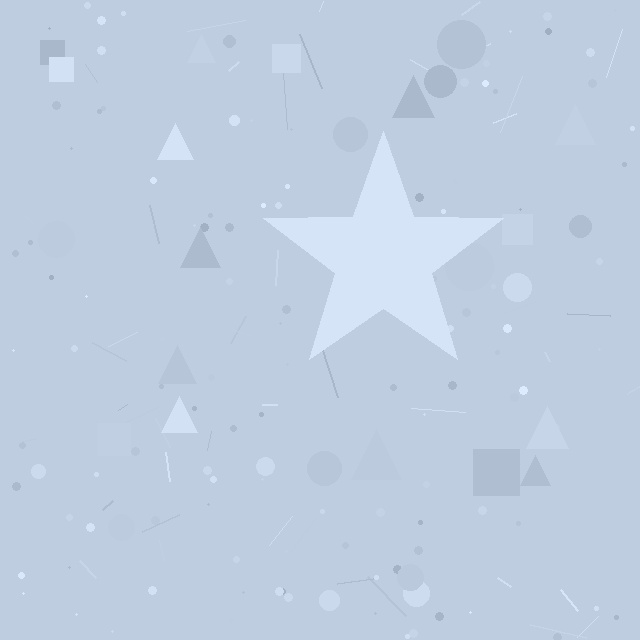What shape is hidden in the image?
A star is hidden in the image.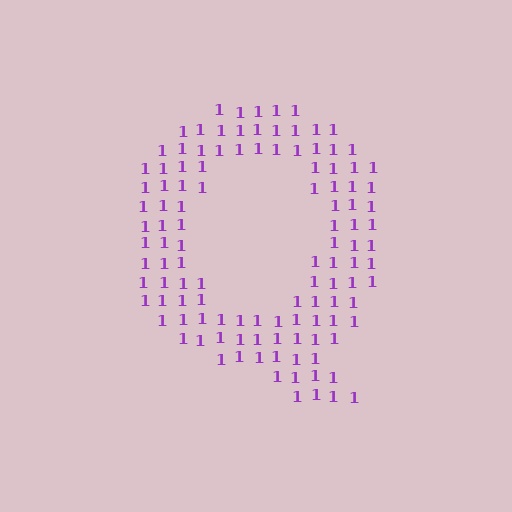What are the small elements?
The small elements are digit 1's.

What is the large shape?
The large shape is the letter Q.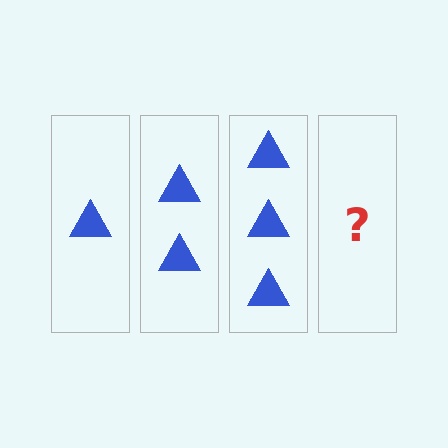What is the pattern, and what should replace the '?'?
The pattern is that each step adds one more triangle. The '?' should be 4 triangles.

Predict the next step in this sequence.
The next step is 4 triangles.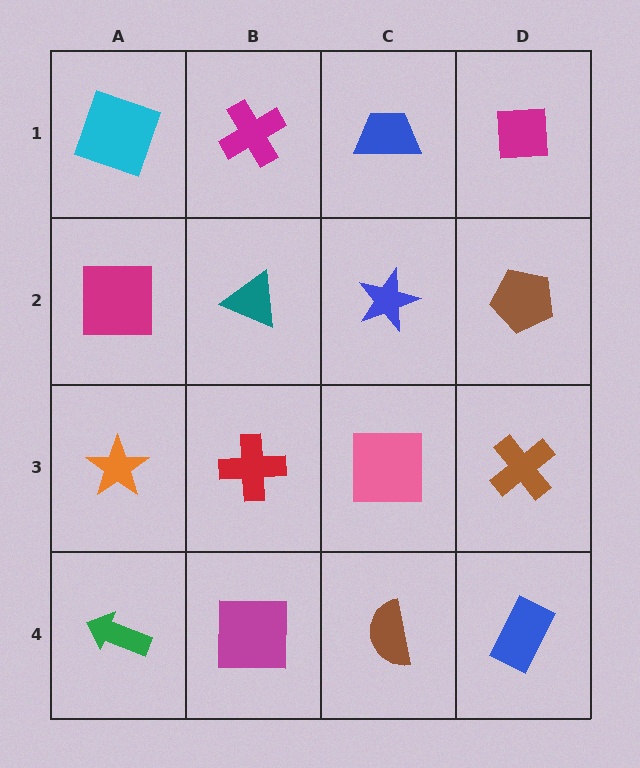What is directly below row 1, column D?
A brown pentagon.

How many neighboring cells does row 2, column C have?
4.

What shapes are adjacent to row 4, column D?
A brown cross (row 3, column D), a brown semicircle (row 4, column C).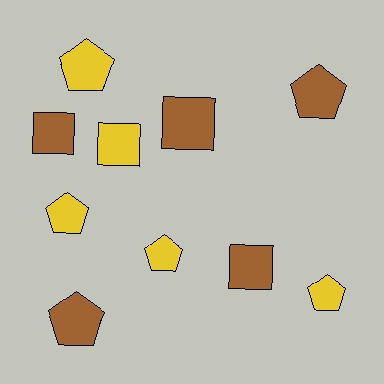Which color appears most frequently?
Brown, with 5 objects.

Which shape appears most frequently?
Pentagon, with 6 objects.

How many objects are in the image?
There are 10 objects.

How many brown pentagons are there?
There are 2 brown pentagons.